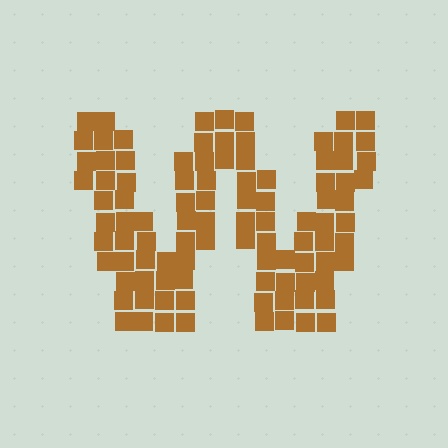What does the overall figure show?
The overall figure shows the letter W.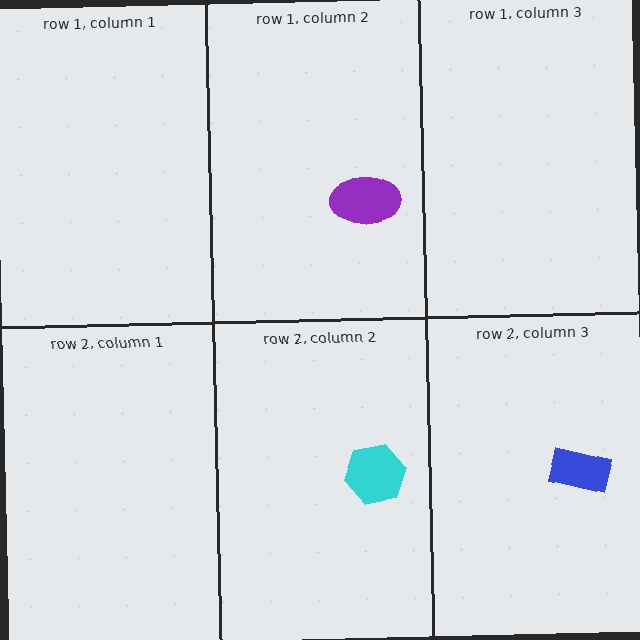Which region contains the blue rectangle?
The row 2, column 3 region.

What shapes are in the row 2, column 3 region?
The blue rectangle.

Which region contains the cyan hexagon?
The row 2, column 2 region.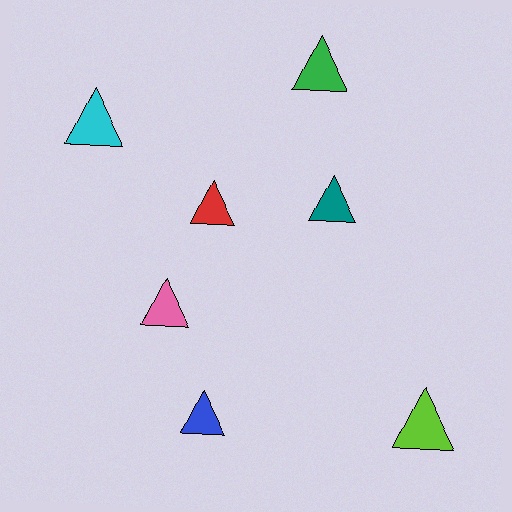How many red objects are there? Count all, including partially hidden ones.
There is 1 red object.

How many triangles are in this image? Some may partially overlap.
There are 7 triangles.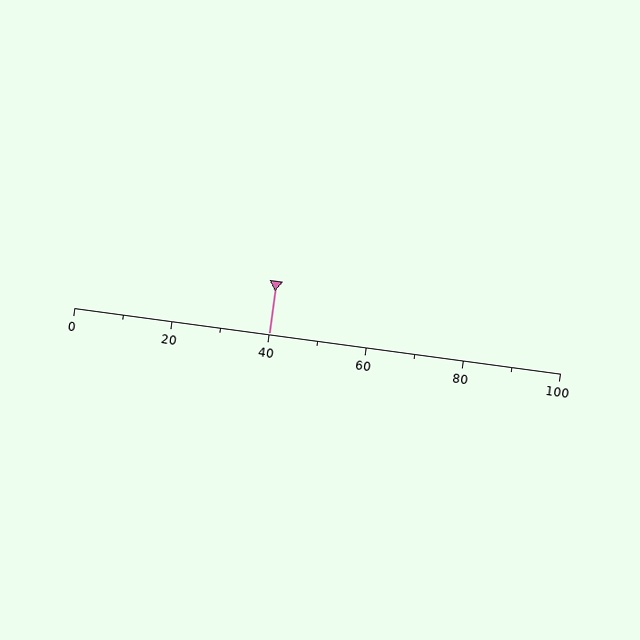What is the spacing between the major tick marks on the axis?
The major ticks are spaced 20 apart.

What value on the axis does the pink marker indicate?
The marker indicates approximately 40.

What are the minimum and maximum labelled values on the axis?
The axis runs from 0 to 100.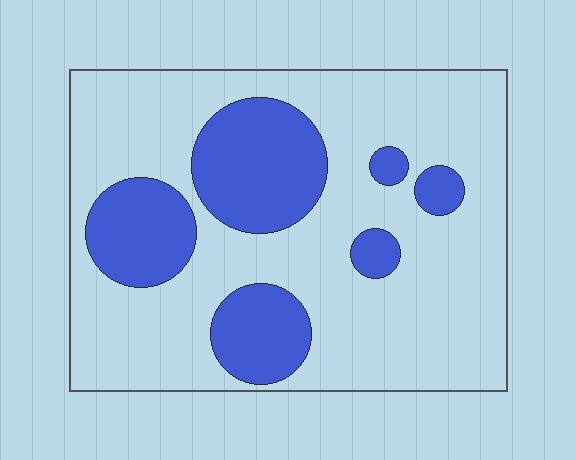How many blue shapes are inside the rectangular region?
6.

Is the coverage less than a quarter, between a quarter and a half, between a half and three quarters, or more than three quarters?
Between a quarter and a half.